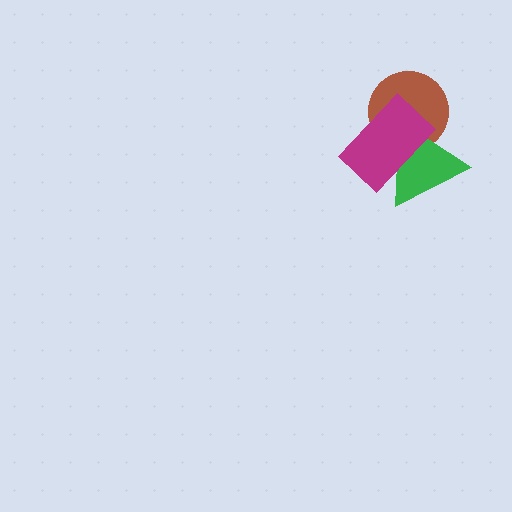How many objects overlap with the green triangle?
2 objects overlap with the green triangle.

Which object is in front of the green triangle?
The magenta rectangle is in front of the green triangle.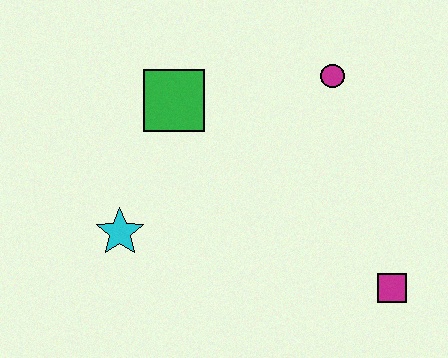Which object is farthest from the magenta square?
The green square is farthest from the magenta square.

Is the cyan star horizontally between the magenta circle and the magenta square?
No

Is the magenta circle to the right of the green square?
Yes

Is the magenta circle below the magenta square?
No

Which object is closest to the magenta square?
The magenta circle is closest to the magenta square.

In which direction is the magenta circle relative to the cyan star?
The magenta circle is to the right of the cyan star.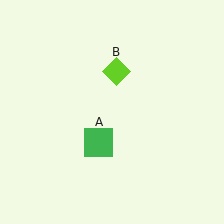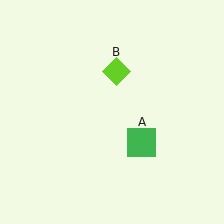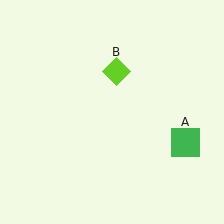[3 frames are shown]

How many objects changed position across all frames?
1 object changed position: green square (object A).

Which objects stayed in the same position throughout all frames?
Lime diamond (object B) remained stationary.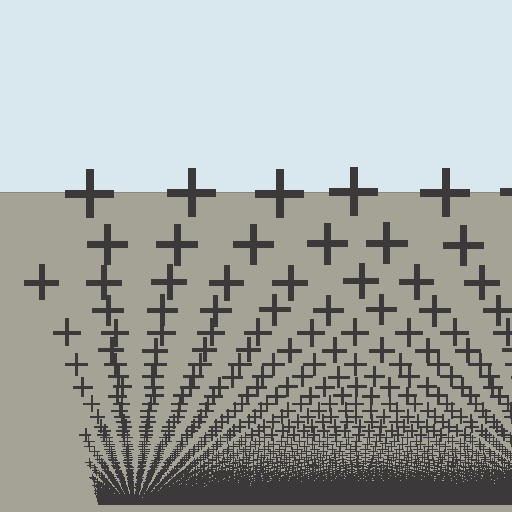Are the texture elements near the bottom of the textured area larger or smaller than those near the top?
Smaller. The gradient is inverted — elements near the bottom are smaller and denser.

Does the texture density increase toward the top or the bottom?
Density increases toward the bottom.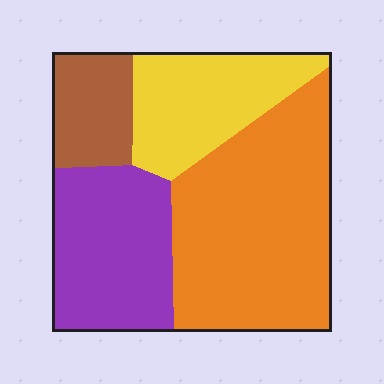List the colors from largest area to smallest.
From largest to smallest: orange, purple, yellow, brown.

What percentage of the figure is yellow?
Yellow takes up about one fifth (1/5) of the figure.